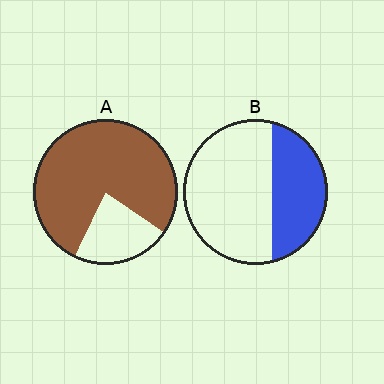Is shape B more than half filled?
No.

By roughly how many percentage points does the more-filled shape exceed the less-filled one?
By roughly 40 percentage points (A over B).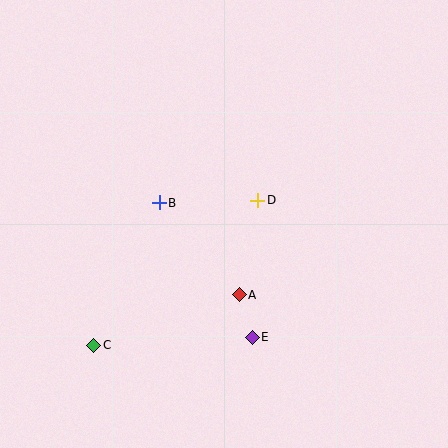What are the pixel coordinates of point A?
Point A is at (239, 295).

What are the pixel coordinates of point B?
Point B is at (159, 203).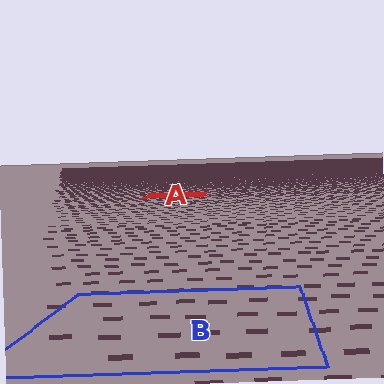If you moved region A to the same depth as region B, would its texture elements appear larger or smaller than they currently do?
They would appear larger. At a closer depth, the same texture elements are projected at a bigger on-screen size.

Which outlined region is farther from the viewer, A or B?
Region A is farther from the viewer — the texture elements inside it appear smaller and more densely packed.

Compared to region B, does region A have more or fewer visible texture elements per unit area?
Region A has more texture elements per unit area — they are packed more densely because it is farther away.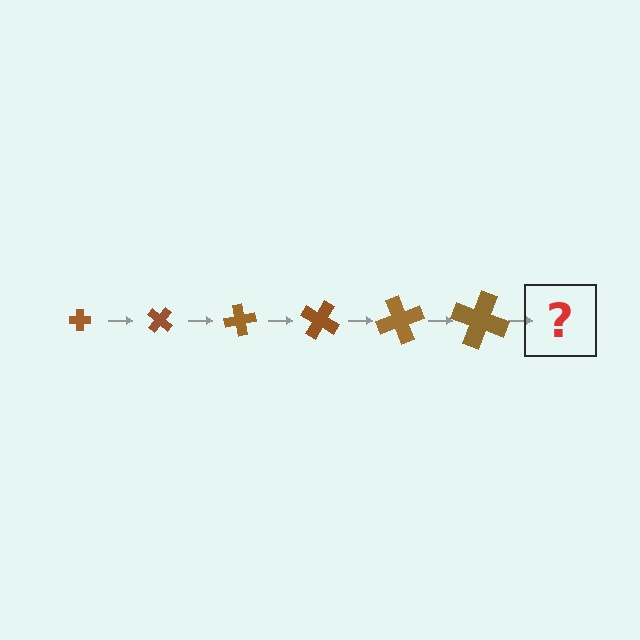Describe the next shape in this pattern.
It should be a cross, larger than the previous one and rotated 240 degrees from the start.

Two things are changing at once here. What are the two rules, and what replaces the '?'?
The two rules are that the cross grows larger each step and it rotates 40 degrees each step. The '?' should be a cross, larger than the previous one and rotated 240 degrees from the start.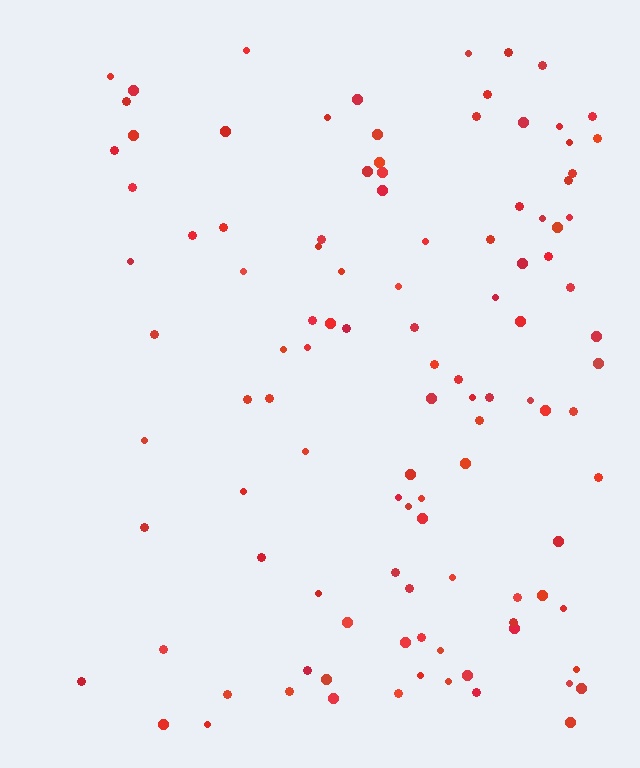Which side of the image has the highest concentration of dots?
The right.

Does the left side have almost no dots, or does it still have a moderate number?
Still a moderate number, just noticeably fewer than the right.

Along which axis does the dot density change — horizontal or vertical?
Horizontal.